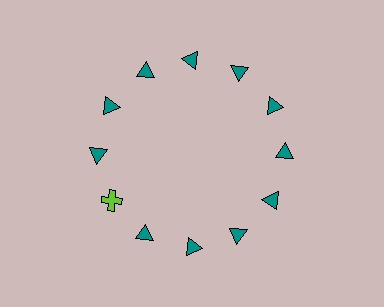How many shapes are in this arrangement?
There are 12 shapes arranged in a ring pattern.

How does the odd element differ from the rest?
It differs in both color (lime instead of teal) and shape (cross instead of triangle).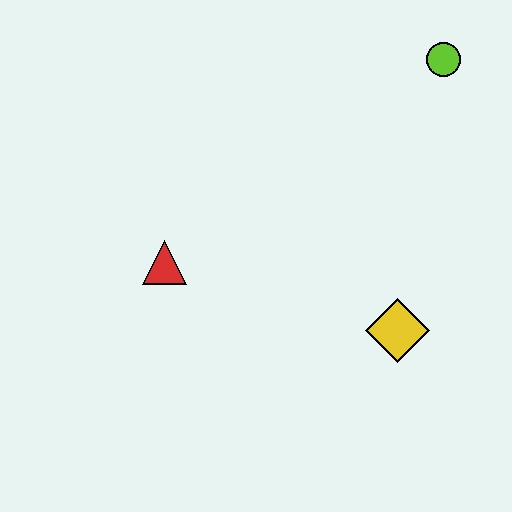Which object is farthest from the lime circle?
The red triangle is farthest from the lime circle.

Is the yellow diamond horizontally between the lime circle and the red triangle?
Yes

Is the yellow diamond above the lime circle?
No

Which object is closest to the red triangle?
The yellow diamond is closest to the red triangle.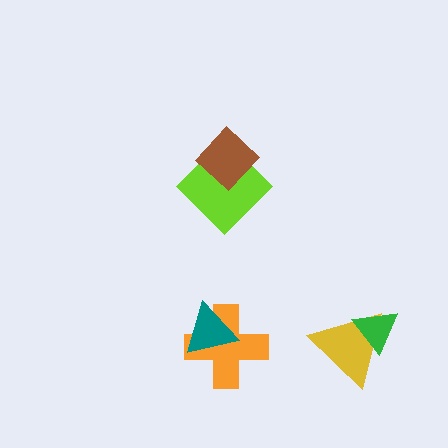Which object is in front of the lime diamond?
The brown diamond is in front of the lime diamond.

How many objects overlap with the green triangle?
1 object overlaps with the green triangle.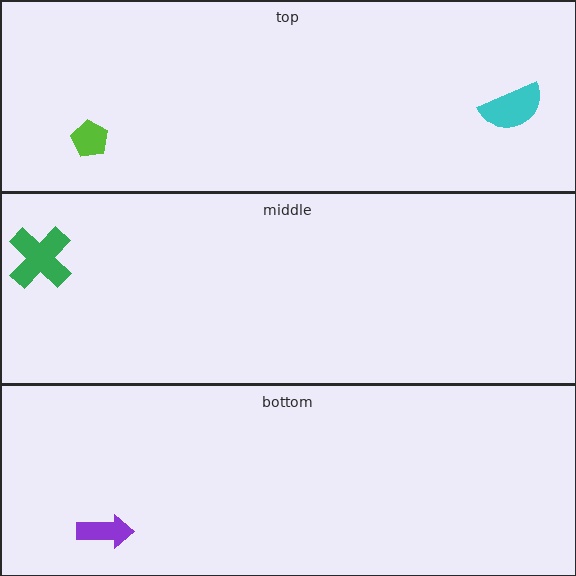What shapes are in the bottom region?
The purple arrow.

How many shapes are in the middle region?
1.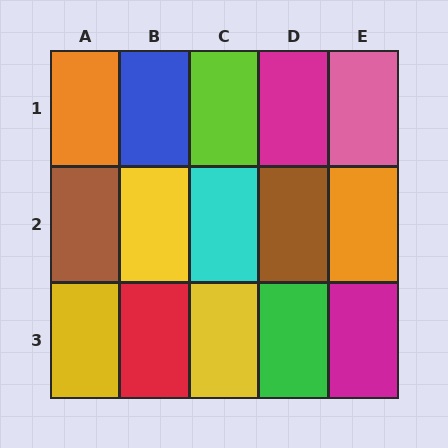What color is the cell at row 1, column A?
Orange.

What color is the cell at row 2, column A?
Brown.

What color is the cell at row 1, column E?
Pink.